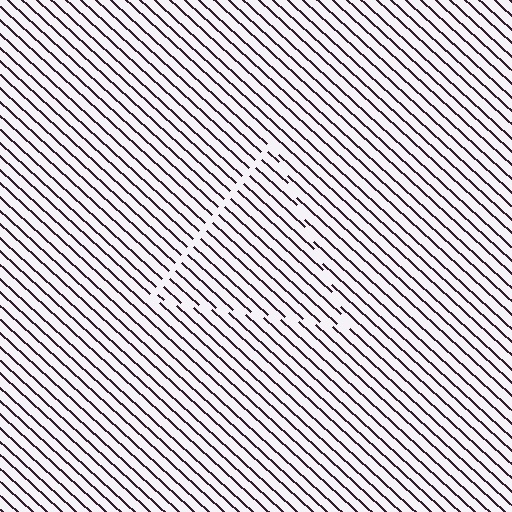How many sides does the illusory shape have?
3 sides — the line-ends trace a triangle.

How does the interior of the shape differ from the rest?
The interior of the shape contains the same grating, shifted by half a period — the contour is defined by the phase discontinuity where line-ends from the inner and outer gratings abut.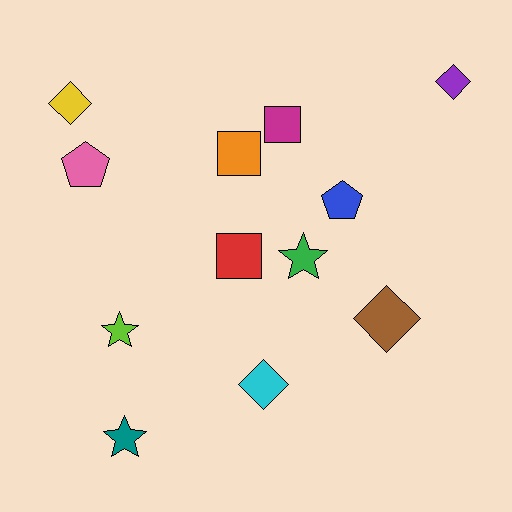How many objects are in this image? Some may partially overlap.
There are 12 objects.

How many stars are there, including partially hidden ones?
There are 3 stars.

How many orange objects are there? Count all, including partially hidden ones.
There is 1 orange object.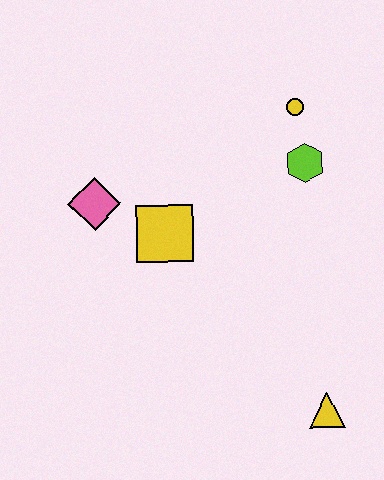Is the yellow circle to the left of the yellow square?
No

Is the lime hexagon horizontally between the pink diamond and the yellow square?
No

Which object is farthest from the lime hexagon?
The yellow triangle is farthest from the lime hexagon.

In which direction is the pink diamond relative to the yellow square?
The pink diamond is to the left of the yellow square.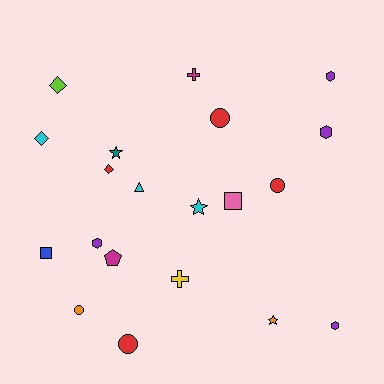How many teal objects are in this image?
There is 1 teal object.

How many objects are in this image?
There are 20 objects.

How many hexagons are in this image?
There are 4 hexagons.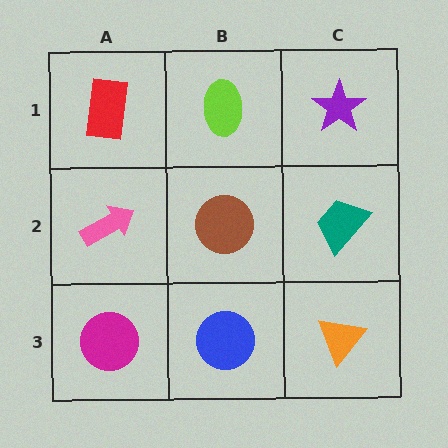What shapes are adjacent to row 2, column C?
A purple star (row 1, column C), an orange triangle (row 3, column C), a brown circle (row 2, column B).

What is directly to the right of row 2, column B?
A teal trapezoid.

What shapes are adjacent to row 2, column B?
A lime ellipse (row 1, column B), a blue circle (row 3, column B), a pink arrow (row 2, column A), a teal trapezoid (row 2, column C).